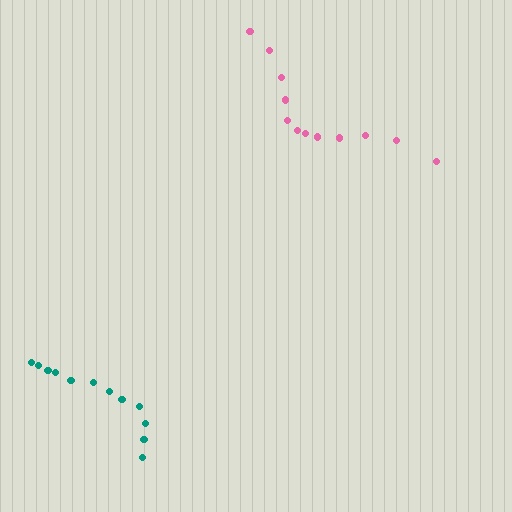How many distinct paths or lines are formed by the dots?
There are 2 distinct paths.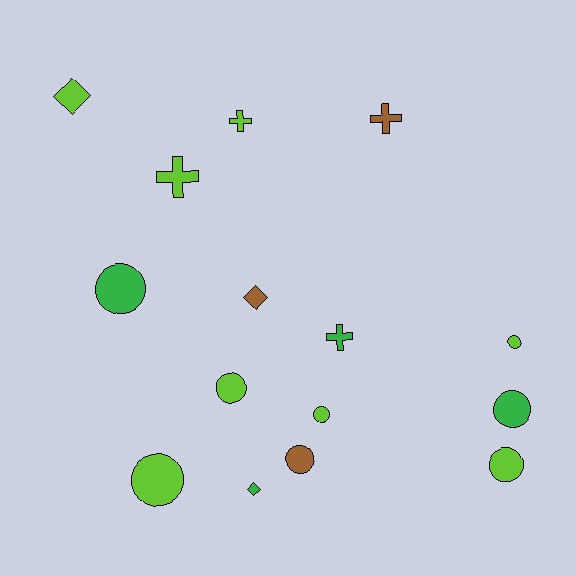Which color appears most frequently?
Lime, with 8 objects.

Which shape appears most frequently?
Circle, with 8 objects.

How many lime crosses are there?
There are 2 lime crosses.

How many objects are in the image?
There are 15 objects.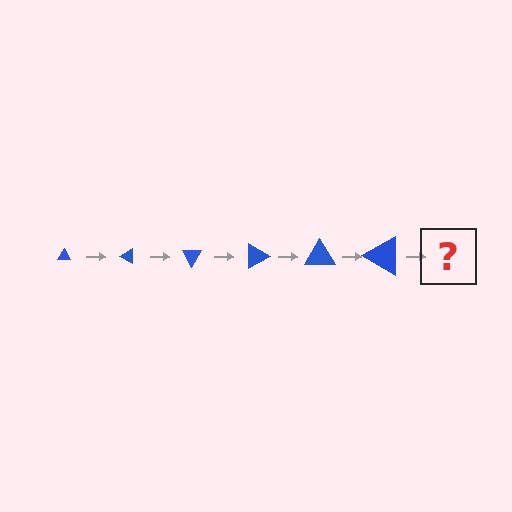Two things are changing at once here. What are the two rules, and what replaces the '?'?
The two rules are that the triangle grows larger each step and it rotates 30 degrees each step. The '?' should be a triangle, larger than the previous one and rotated 180 degrees from the start.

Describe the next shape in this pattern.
It should be a triangle, larger than the previous one and rotated 180 degrees from the start.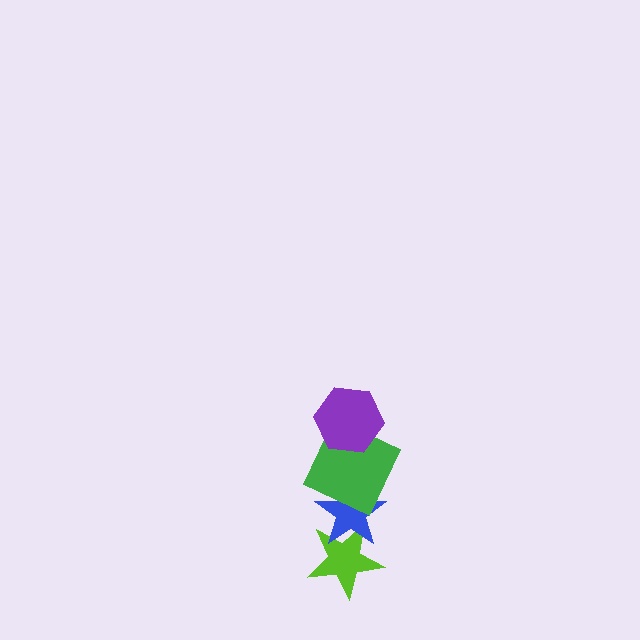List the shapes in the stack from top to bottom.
From top to bottom: the purple hexagon, the green square, the blue star, the lime star.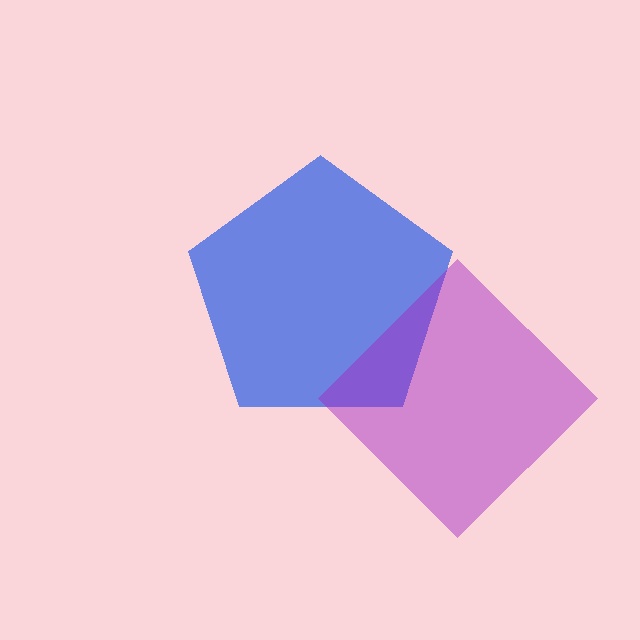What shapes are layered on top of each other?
The layered shapes are: a blue pentagon, a purple diamond.